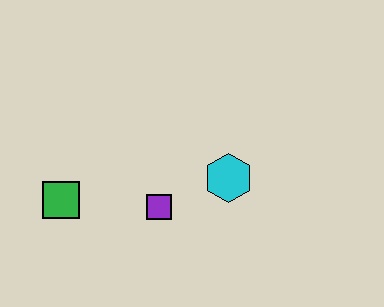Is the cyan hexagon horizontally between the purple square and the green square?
No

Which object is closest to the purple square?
The cyan hexagon is closest to the purple square.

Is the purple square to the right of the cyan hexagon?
No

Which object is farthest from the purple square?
The green square is farthest from the purple square.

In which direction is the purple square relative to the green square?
The purple square is to the right of the green square.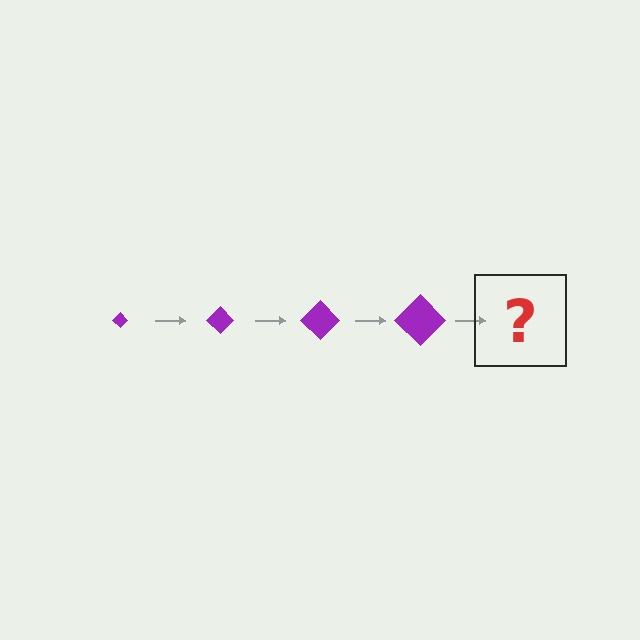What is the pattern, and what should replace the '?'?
The pattern is that the diamond gets progressively larger each step. The '?' should be a purple diamond, larger than the previous one.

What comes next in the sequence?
The next element should be a purple diamond, larger than the previous one.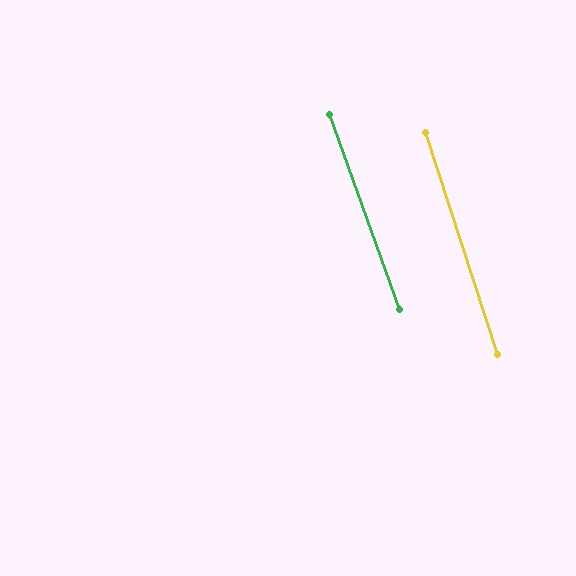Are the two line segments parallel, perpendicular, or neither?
Parallel — their directions differ by only 1.7°.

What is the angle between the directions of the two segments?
Approximately 2 degrees.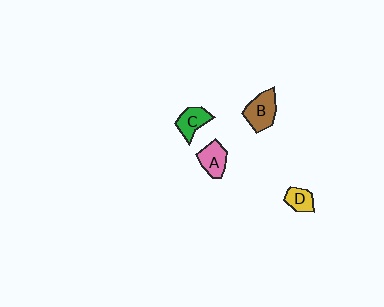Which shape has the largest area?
Shape B (brown).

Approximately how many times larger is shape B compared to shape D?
Approximately 1.7 times.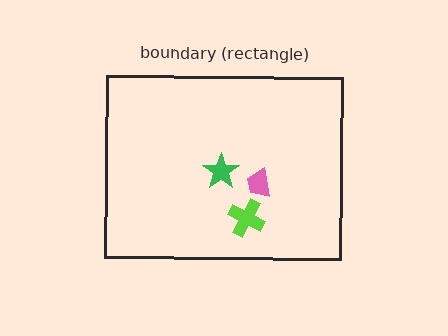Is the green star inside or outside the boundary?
Inside.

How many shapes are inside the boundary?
3 inside, 0 outside.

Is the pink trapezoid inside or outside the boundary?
Inside.